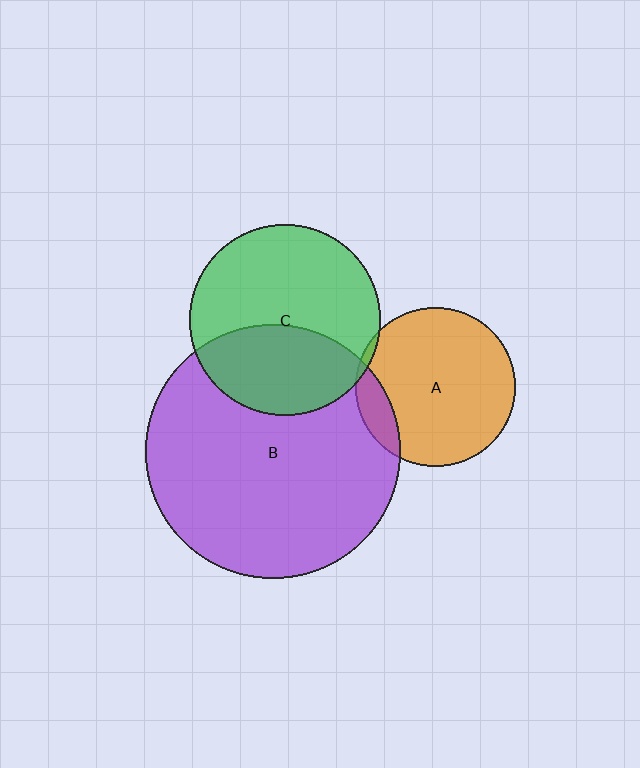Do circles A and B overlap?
Yes.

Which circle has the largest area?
Circle B (purple).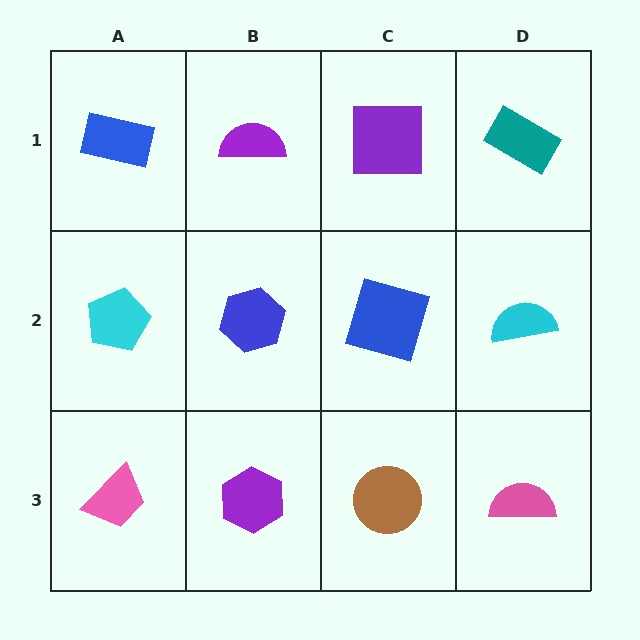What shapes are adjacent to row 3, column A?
A cyan pentagon (row 2, column A), a purple hexagon (row 3, column B).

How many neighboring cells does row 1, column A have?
2.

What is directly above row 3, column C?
A blue square.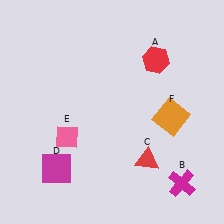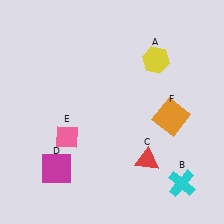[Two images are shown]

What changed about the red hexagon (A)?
In Image 1, A is red. In Image 2, it changed to yellow.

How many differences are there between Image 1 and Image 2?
There are 2 differences between the two images.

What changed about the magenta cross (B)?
In Image 1, B is magenta. In Image 2, it changed to cyan.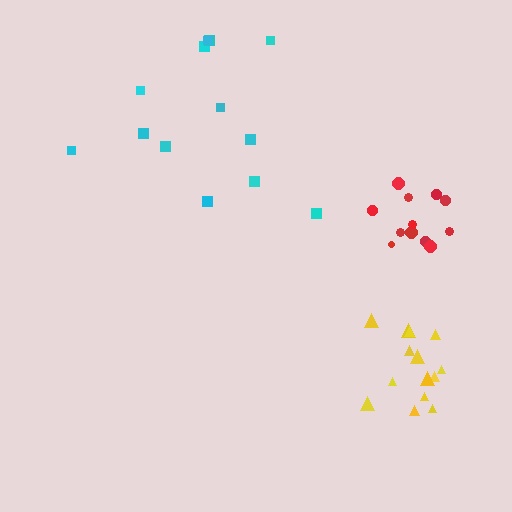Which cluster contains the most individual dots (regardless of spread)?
Yellow (14).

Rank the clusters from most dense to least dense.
yellow, red, cyan.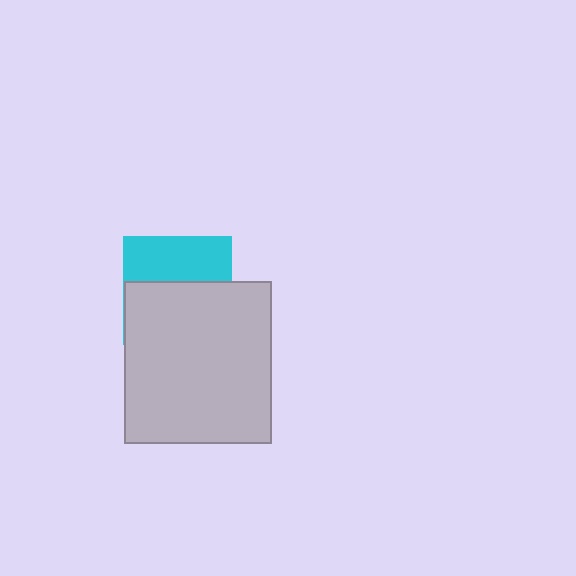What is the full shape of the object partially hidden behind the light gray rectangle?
The partially hidden object is a cyan square.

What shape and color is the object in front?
The object in front is a light gray rectangle.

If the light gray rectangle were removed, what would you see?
You would see the complete cyan square.